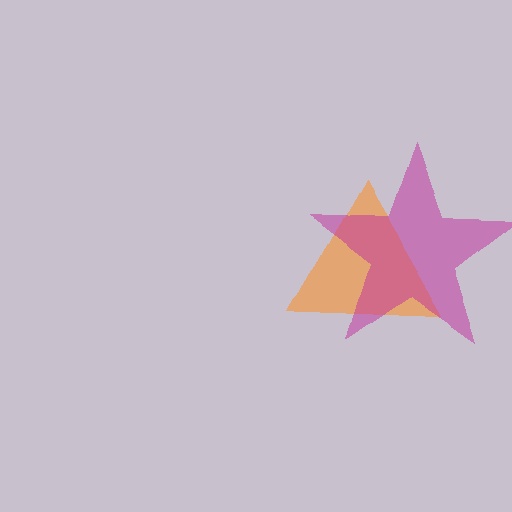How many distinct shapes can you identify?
There are 2 distinct shapes: an orange triangle, a magenta star.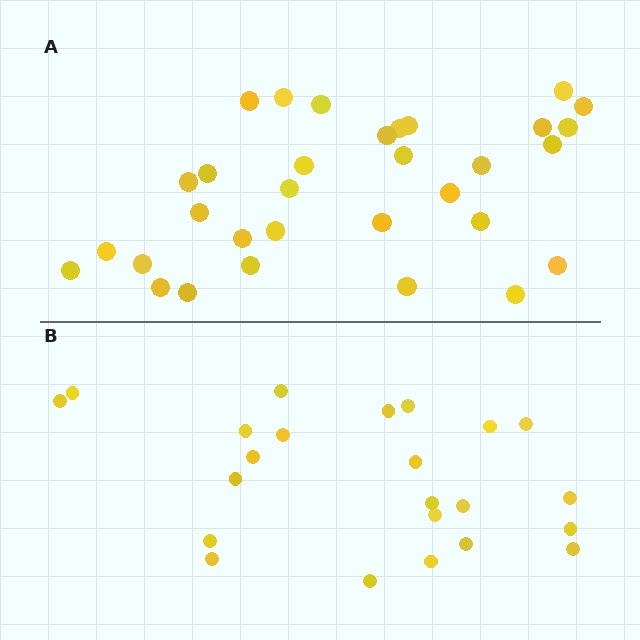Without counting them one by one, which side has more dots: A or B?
Region A (the top region) has more dots.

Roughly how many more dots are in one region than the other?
Region A has roughly 8 or so more dots than region B.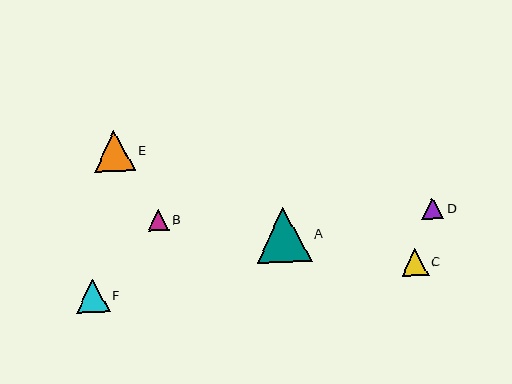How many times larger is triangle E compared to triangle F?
Triangle E is approximately 1.2 times the size of triangle F.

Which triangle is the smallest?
Triangle B is the smallest with a size of approximately 21 pixels.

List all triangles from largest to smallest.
From largest to smallest: A, E, F, C, D, B.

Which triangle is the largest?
Triangle A is the largest with a size of approximately 55 pixels.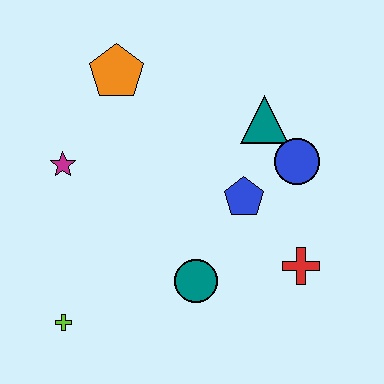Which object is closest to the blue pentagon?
The blue circle is closest to the blue pentagon.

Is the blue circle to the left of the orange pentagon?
No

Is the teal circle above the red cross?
No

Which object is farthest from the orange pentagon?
The red cross is farthest from the orange pentagon.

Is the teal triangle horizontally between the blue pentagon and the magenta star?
No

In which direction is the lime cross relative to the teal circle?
The lime cross is to the left of the teal circle.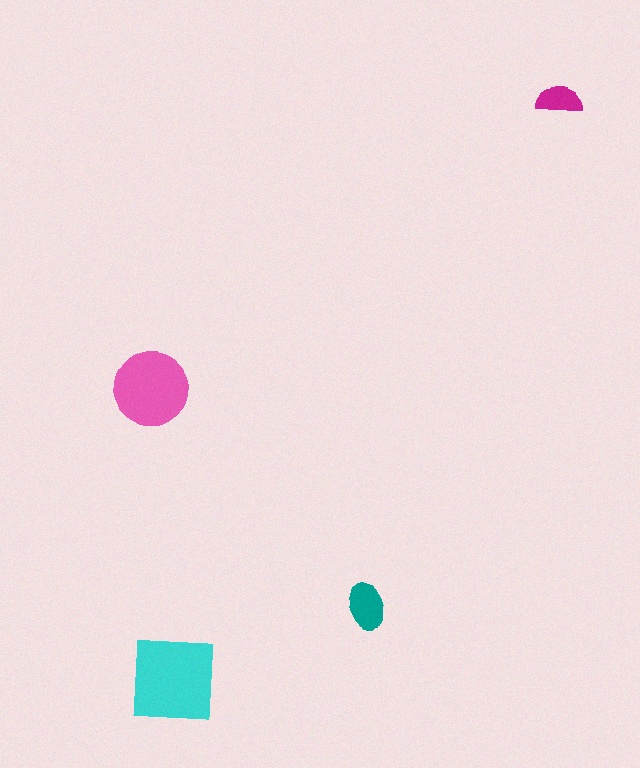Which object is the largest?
The cyan square.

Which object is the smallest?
The magenta semicircle.